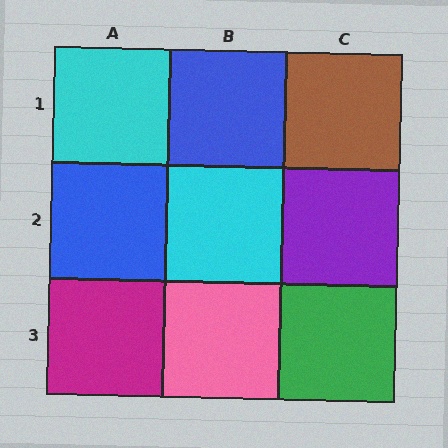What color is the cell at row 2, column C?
Purple.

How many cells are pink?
1 cell is pink.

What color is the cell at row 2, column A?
Blue.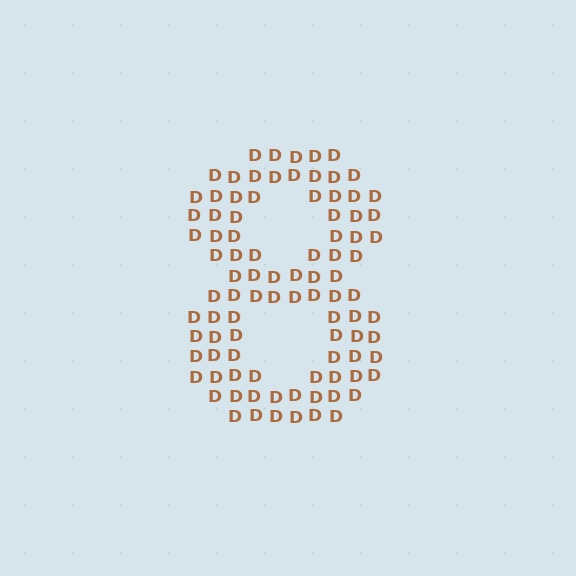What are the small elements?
The small elements are letter D's.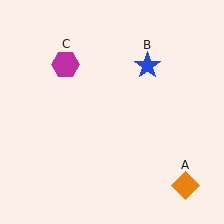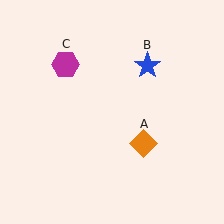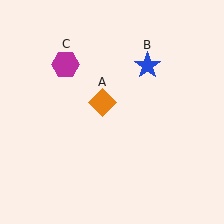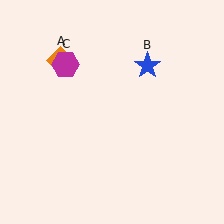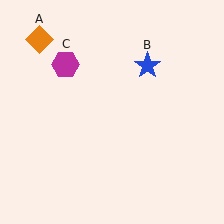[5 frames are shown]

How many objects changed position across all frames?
1 object changed position: orange diamond (object A).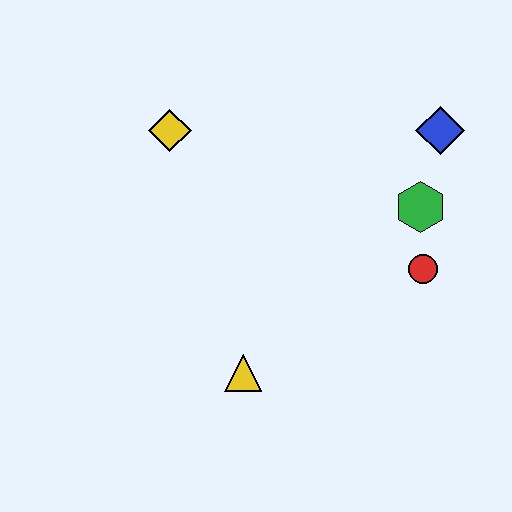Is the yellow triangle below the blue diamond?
Yes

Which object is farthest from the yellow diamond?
The red circle is farthest from the yellow diamond.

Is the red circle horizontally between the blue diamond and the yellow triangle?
Yes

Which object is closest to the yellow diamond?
The yellow triangle is closest to the yellow diamond.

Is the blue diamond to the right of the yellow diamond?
Yes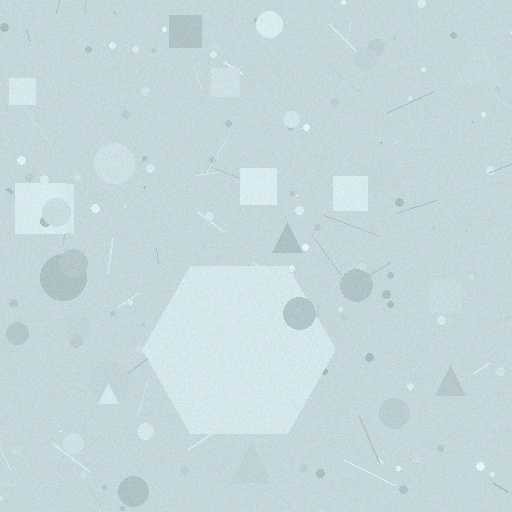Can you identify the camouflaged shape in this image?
The camouflaged shape is a hexagon.